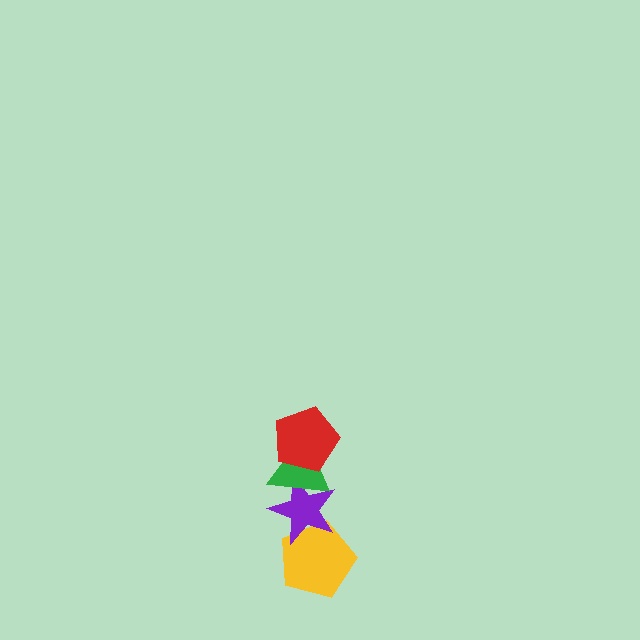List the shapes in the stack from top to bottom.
From top to bottom: the red pentagon, the green triangle, the purple star, the yellow pentagon.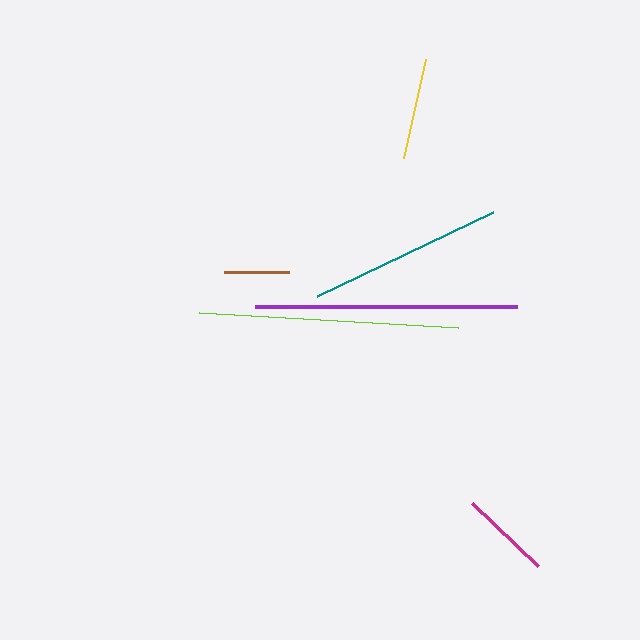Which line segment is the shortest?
The brown line is the shortest at approximately 65 pixels.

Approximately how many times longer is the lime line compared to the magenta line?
The lime line is approximately 2.8 times the length of the magenta line.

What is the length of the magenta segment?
The magenta segment is approximately 92 pixels long.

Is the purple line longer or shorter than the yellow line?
The purple line is longer than the yellow line.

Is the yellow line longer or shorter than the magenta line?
The yellow line is longer than the magenta line.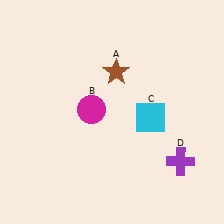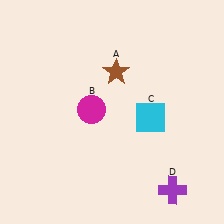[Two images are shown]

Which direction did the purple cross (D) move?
The purple cross (D) moved down.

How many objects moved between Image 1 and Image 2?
1 object moved between the two images.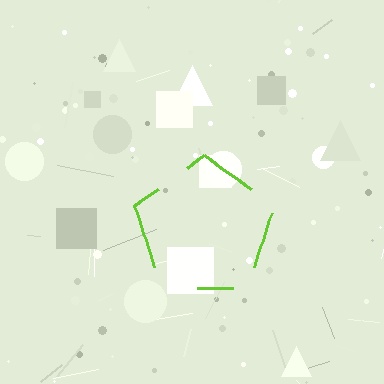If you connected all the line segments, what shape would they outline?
They would outline a pentagon.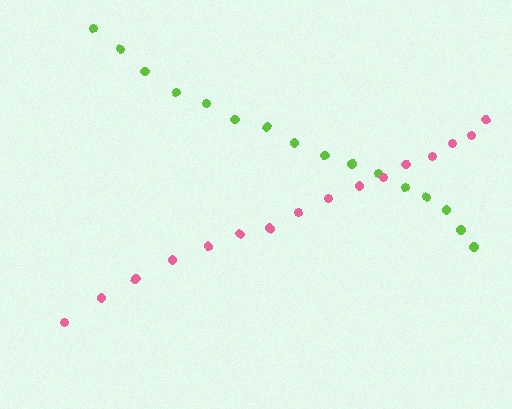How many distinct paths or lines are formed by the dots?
There are 2 distinct paths.